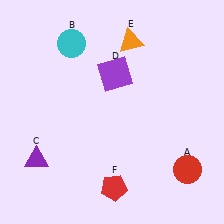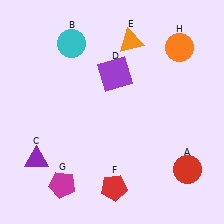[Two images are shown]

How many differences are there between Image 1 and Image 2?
There are 2 differences between the two images.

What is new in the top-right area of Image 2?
An orange circle (H) was added in the top-right area of Image 2.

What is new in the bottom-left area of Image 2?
A magenta pentagon (G) was added in the bottom-left area of Image 2.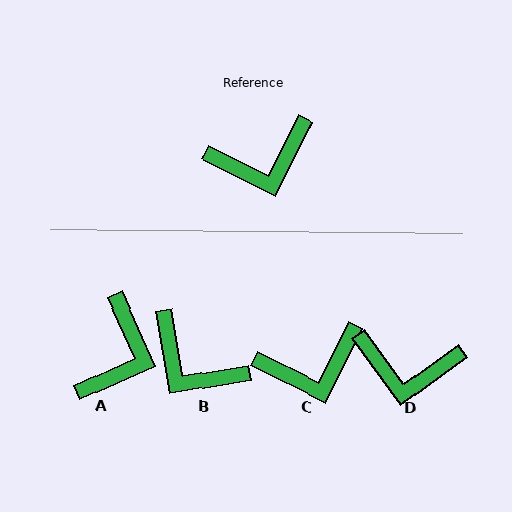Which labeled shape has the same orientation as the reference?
C.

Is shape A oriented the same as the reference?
No, it is off by about 51 degrees.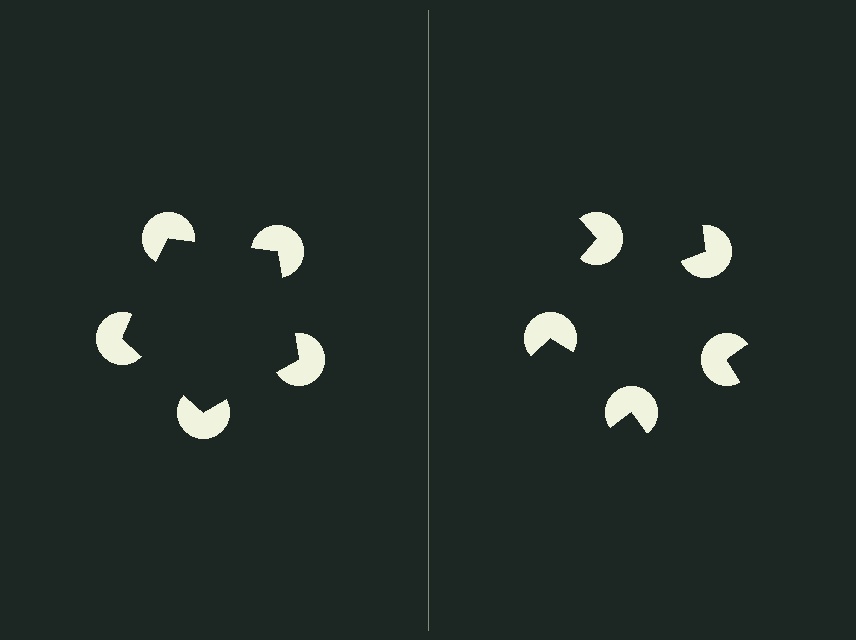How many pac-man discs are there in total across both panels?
10 — 5 on each side.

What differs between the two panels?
The pac-man discs are positioned identically on both sides; only the wedge orientations differ. On the left they align to a pentagon; on the right they are misaligned.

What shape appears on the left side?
An illusory pentagon.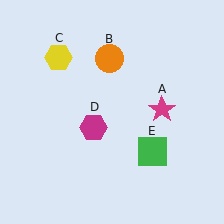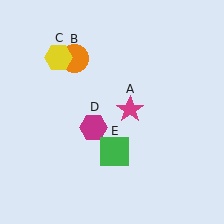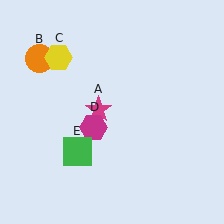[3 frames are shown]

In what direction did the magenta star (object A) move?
The magenta star (object A) moved left.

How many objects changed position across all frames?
3 objects changed position: magenta star (object A), orange circle (object B), green square (object E).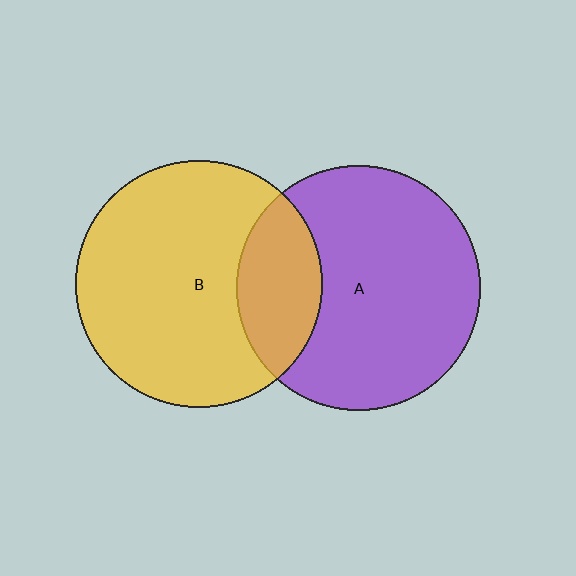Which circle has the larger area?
Circle B (yellow).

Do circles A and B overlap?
Yes.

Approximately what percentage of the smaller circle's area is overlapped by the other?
Approximately 25%.